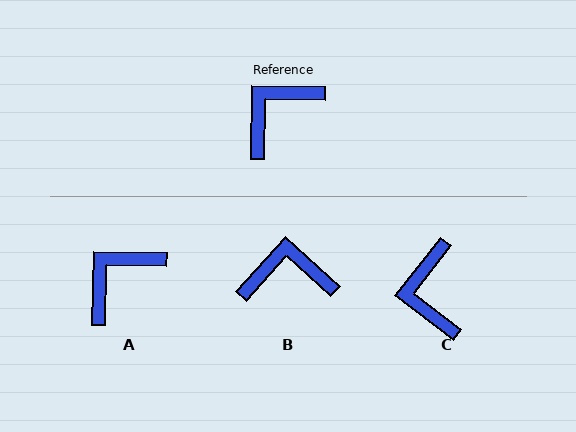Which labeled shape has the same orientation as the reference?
A.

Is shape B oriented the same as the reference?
No, it is off by about 41 degrees.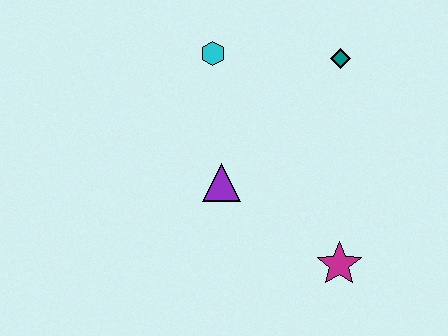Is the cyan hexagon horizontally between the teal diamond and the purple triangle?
No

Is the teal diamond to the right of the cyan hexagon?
Yes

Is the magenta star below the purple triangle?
Yes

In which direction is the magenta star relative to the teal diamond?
The magenta star is below the teal diamond.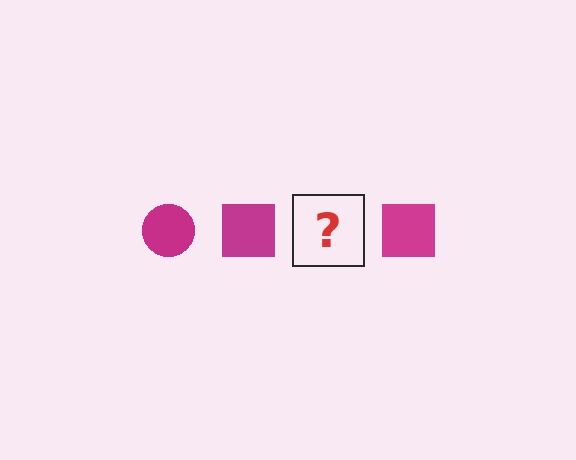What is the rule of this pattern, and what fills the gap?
The rule is that the pattern cycles through circle, square shapes in magenta. The gap should be filled with a magenta circle.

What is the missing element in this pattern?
The missing element is a magenta circle.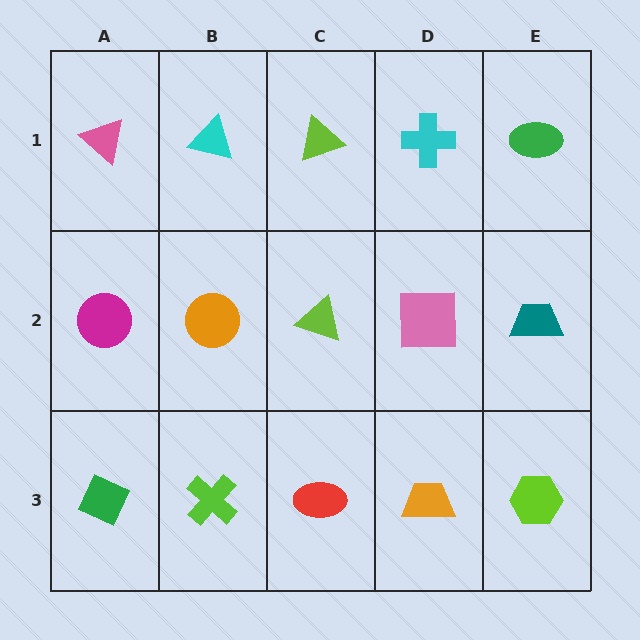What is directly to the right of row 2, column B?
A lime triangle.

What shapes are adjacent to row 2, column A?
A pink triangle (row 1, column A), a green diamond (row 3, column A), an orange circle (row 2, column B).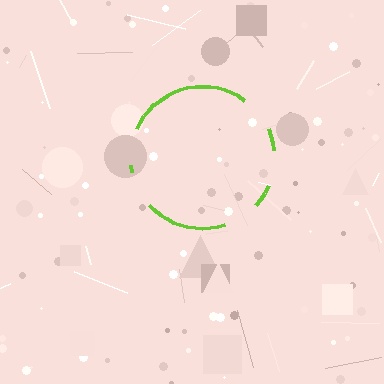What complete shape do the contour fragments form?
The contour fragments form a circle.